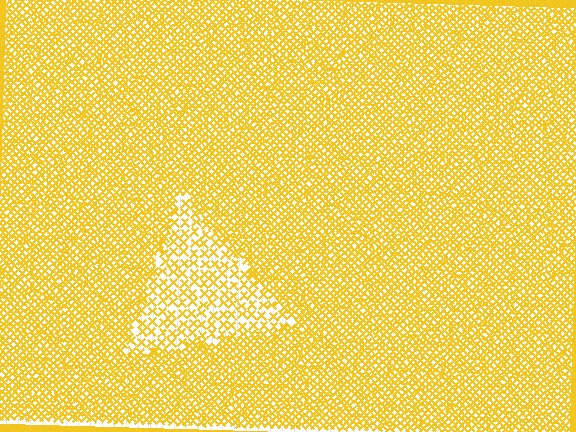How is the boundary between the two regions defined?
The boundary is defined by a change in element density (approximately 2.2x ratio). All elements are the same color, size, and shape.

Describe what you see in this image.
The image contains small yellow elements arranged at two different densities. A triangle-shaped region is visible where the elements are less densely packed than the surrounding area.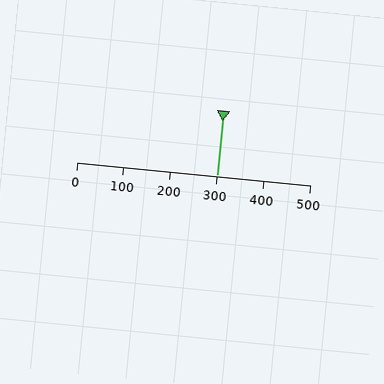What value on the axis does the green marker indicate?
The marker indicates approximately 300.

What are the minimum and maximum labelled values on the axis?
The axis runs from 0 to 500.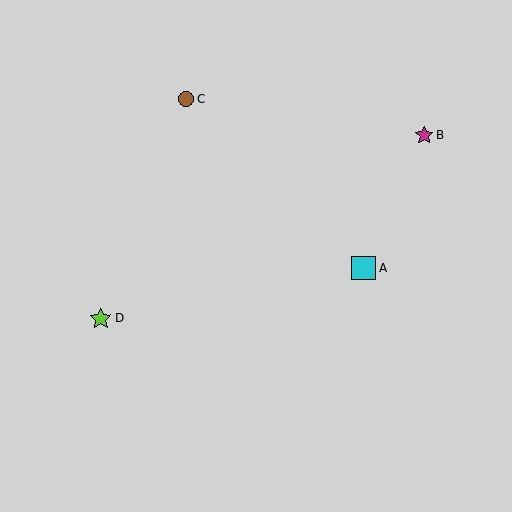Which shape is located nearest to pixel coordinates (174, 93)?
The brown circle (labeled C) at (187, 99) is nearest to that location.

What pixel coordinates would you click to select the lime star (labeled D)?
Click at (100, 319) to select the lime star D.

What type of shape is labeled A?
Shape A is a cyan square.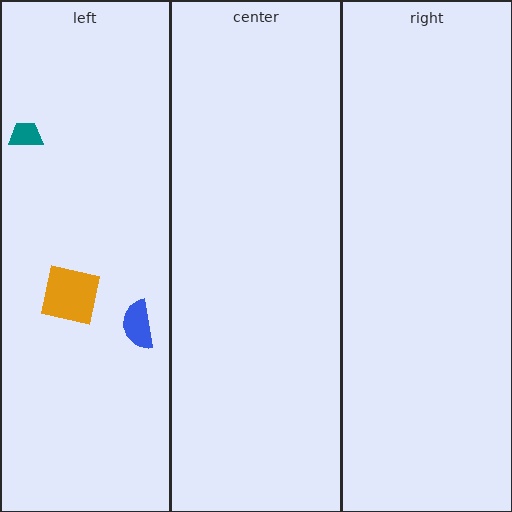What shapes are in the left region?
The orange square, the blue semicircle, the teal trapezoid.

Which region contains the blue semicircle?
The left region.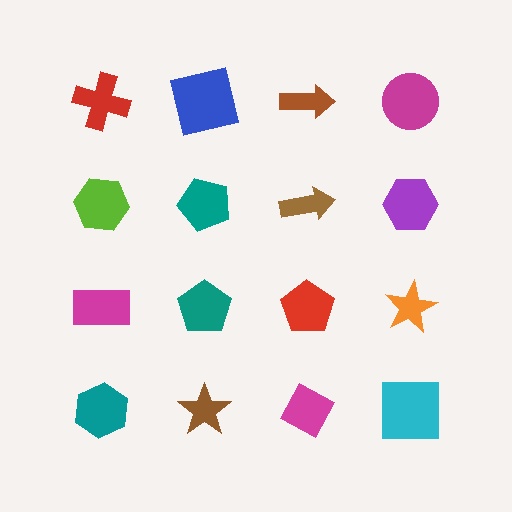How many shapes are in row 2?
4 shapes.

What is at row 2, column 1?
A lime hexagon.